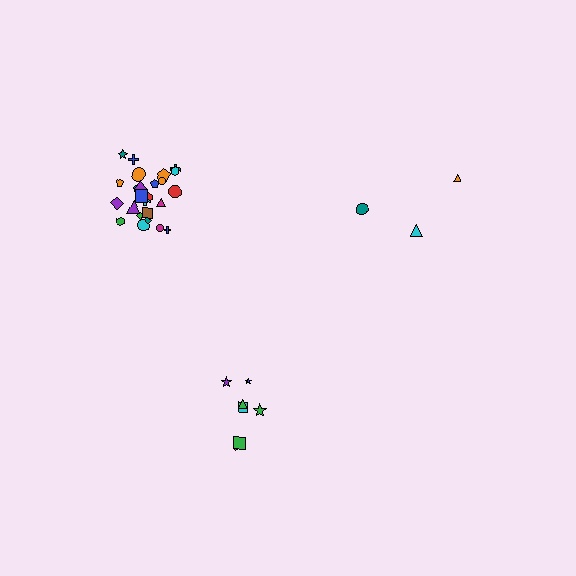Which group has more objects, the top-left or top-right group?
The top-left group.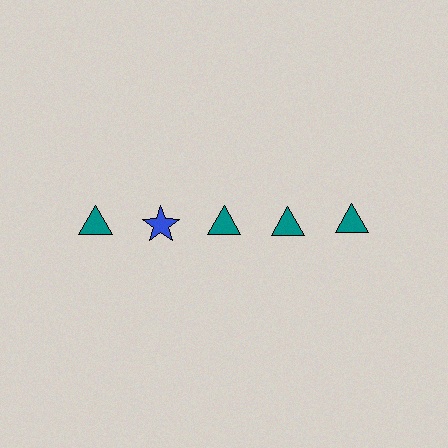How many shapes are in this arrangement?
There are 5 shapes arranged in a grid pattern.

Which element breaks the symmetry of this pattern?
The blue star in the top row, second from left column breaks the symmetry. All other shapes are teal triangles.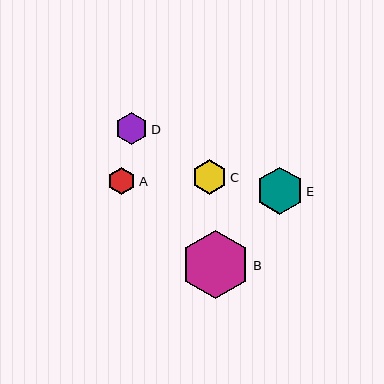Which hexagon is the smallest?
Hexagon A is the smallest with a size of approximately 28 pixels.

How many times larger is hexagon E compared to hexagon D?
Hexagon E is approximately 1.5 times the size of hexagon D.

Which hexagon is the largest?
Hexagon B is the largest with a size of approximately 69 pixels.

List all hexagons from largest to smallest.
From largest to smallest: B, E, C, D, A.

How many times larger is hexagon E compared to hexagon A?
Hexagon E is approximately 1.7 times the size of hexagon A.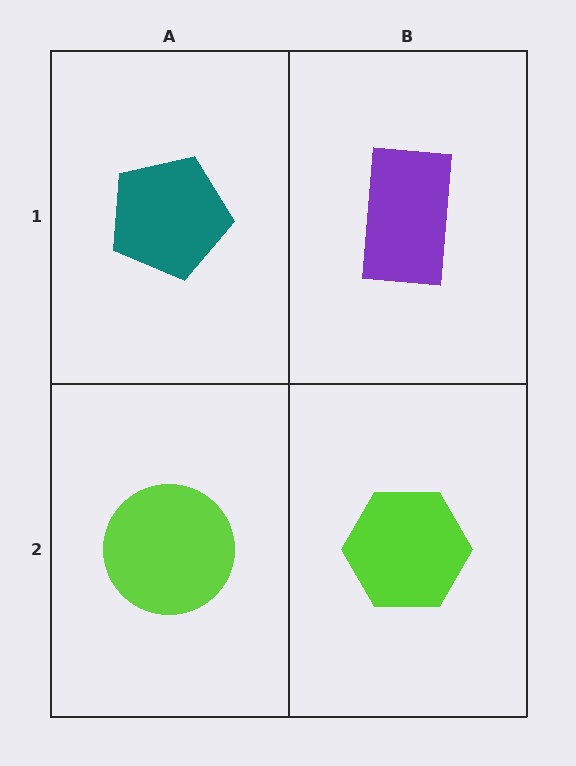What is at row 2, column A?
A lime circle.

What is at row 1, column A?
A teal pentagon.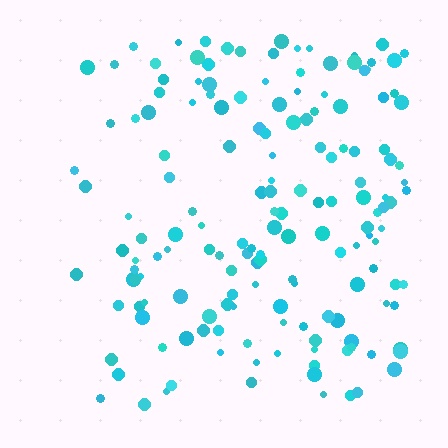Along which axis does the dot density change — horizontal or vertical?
Horizontal.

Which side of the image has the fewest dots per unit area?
The left.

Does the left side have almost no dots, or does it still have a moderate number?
Still a moderate number, just noticeably fewer than the right.